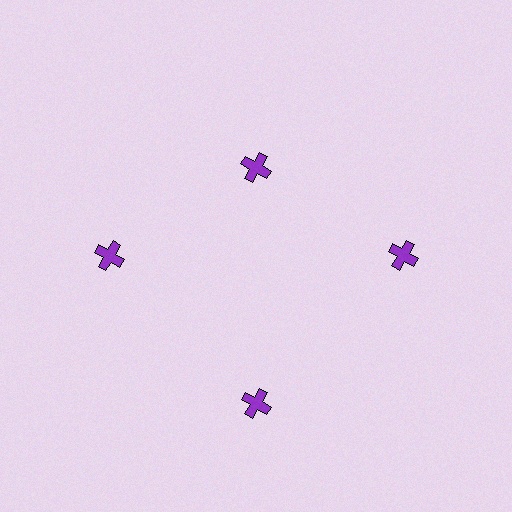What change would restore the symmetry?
The symmetry would be restored by moving it outward, back onto the ring so that all 4 crosses sit at equal angles and equal distance from the center.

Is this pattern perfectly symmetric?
No. The 4 purple crosses are arranged in a ring, but one element near the 12 o'clock position is pulled inward toward the center, breaking the 4-fold rotational symmetry.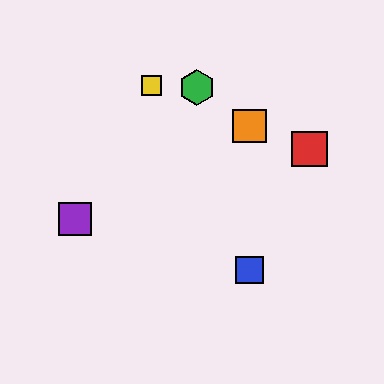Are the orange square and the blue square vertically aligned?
Yes, both are at x≈249.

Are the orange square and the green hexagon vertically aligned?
No, the orange square is at x≈249 and the green hexagon is at x≈197.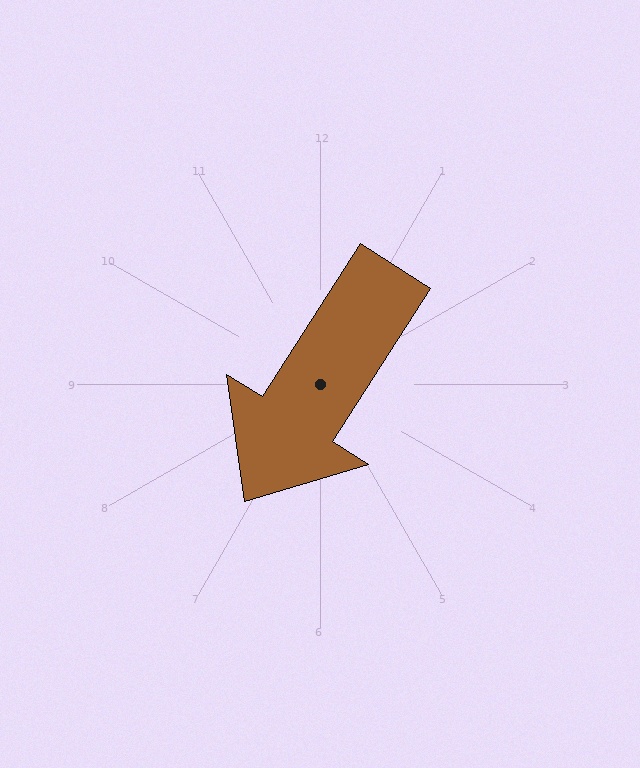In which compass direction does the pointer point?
Southwest.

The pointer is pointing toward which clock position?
Roughly 7 o'clock.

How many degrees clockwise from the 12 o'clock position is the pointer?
Approximately 213 degrees.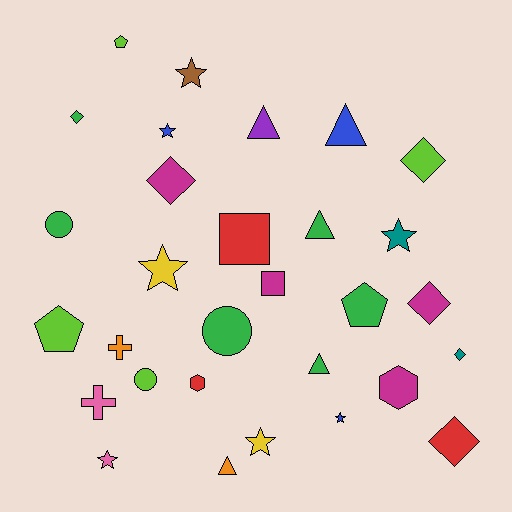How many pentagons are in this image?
There are 3 pentagons.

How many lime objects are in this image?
There are 4 lime objects.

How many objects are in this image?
There are 30 objects.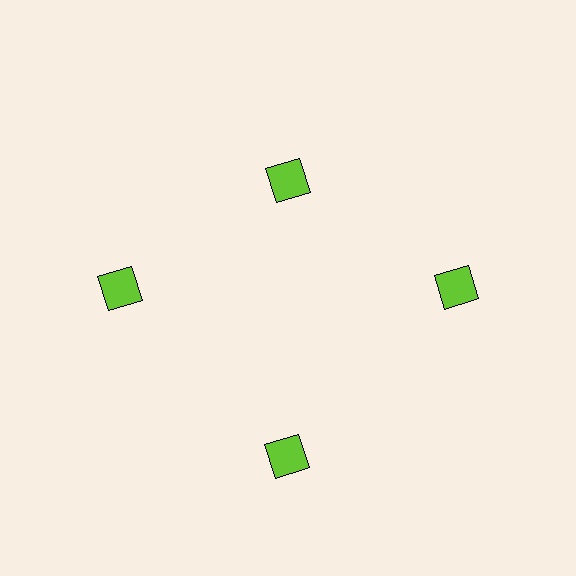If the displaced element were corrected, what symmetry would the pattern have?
It would have 4-fold rotational symmetry — the pattern would map onto itself every 90 degrees.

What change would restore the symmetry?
The symmetry would be restored by moving it outward, back onto the ring so that all 4 diamonds sit at equal angles and equal distance from the center.